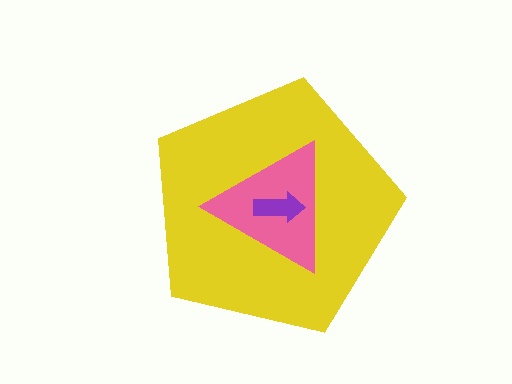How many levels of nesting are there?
3.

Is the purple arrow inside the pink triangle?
Yes.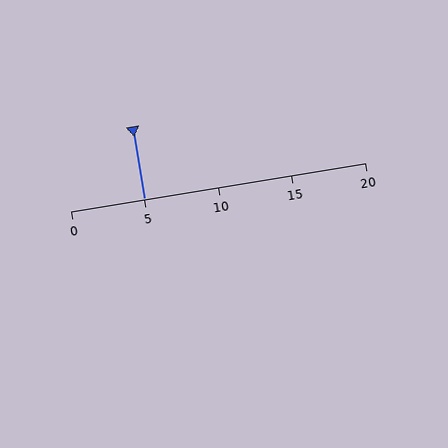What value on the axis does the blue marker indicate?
The marker indicates approximately 5.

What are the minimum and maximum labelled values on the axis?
The axis runs from 0 to 20.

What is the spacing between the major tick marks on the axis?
The major ticks are spaced 5 apart.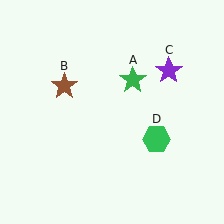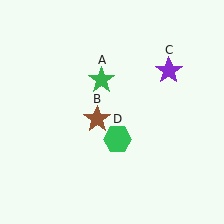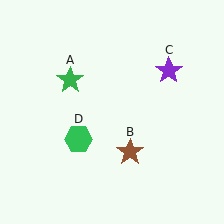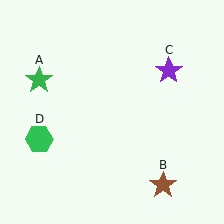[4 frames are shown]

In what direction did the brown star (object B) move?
The brown star (object B) moved down and to the right.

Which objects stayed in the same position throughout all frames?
Purple star (object C) remained stationary.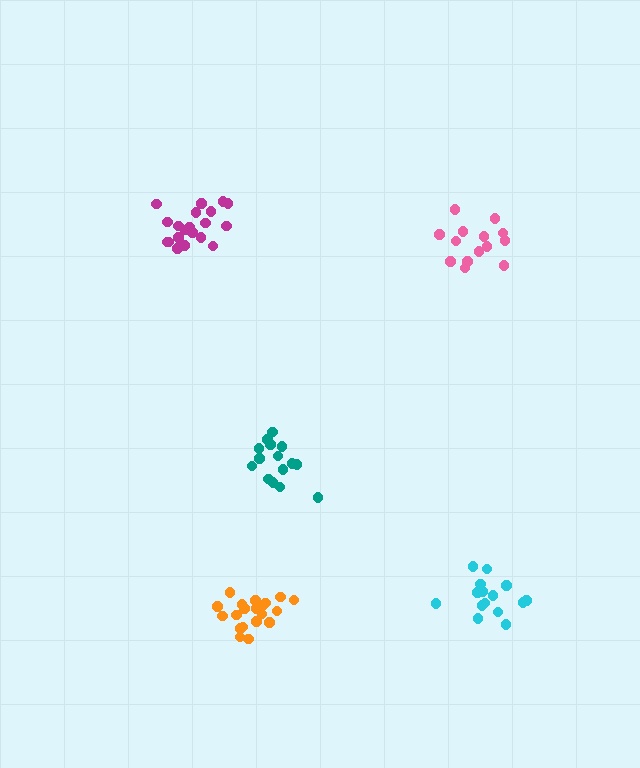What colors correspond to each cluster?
The clusters are colored: pink, orange, cyan, magenta, teal.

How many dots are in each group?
Group 1: 14 dots, Group 2: 20 dots, Group 3: 15 dots, Group 4: 20 dots, Group 5: 15 dots (84 total).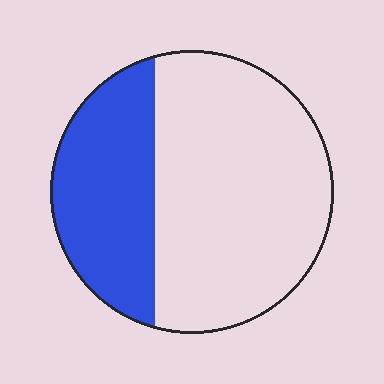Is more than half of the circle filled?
No.